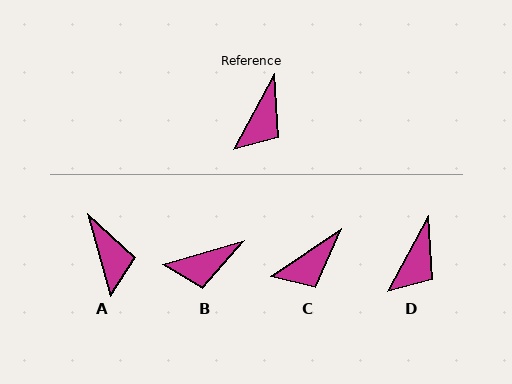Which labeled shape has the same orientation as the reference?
D.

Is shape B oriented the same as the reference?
No, it is off by about 45 degrees.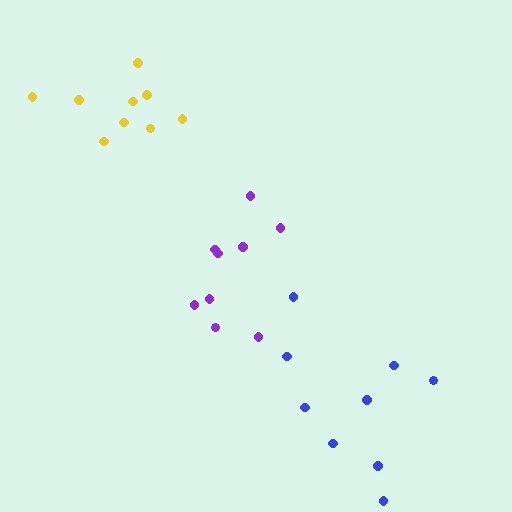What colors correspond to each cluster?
The clusters are colored: blue, purple, yellow.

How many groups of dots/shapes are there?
There are 3 groups.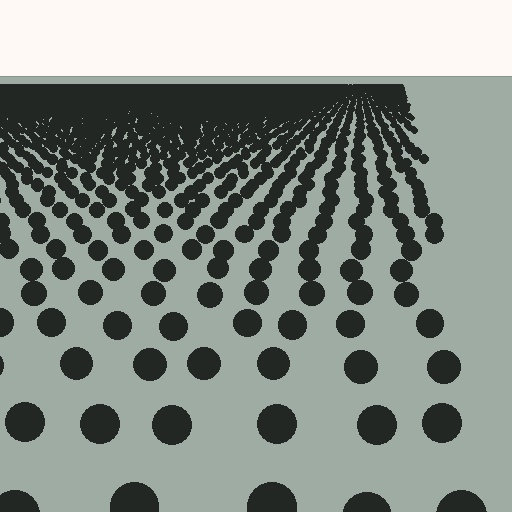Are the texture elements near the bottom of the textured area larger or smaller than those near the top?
Larger. Near the bottom, elements are closer to the viewer and appear at a bigger on-screen size.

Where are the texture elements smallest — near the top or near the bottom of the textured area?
Near the top.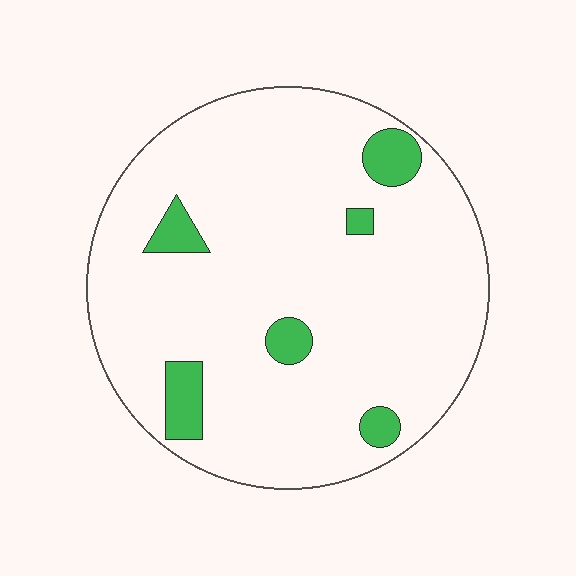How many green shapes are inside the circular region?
6.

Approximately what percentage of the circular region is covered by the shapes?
Approximately 10%.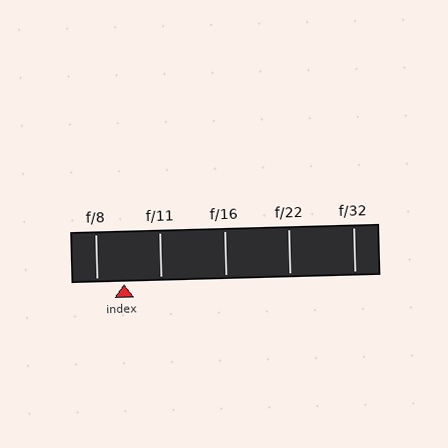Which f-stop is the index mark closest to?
The index mark is closest to f/8.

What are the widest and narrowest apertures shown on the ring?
The widest aperture shown is f/8 and the narrowest is f/32.